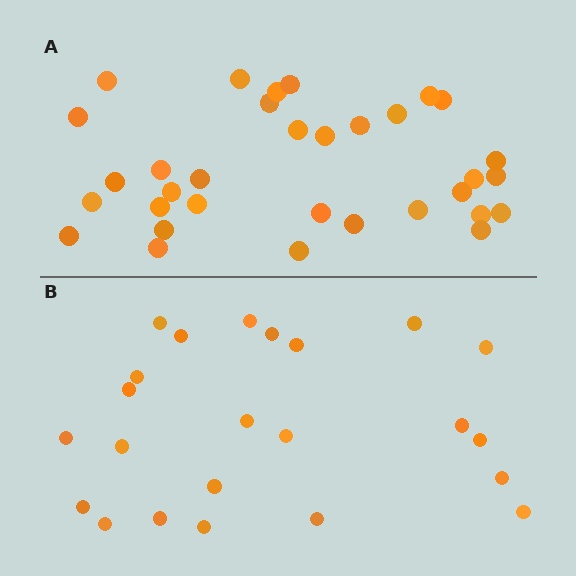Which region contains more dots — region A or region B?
Region A (the top region) has more dots.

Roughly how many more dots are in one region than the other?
Region A has roughly 10 or so more dots than region B.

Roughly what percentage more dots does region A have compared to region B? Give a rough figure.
About 45% more.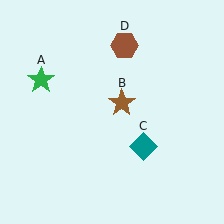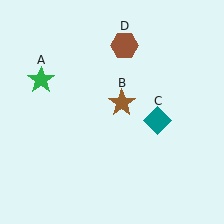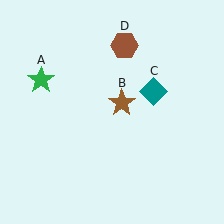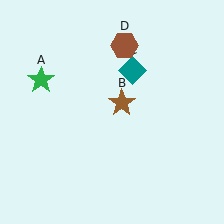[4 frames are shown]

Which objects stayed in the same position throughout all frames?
Green star (object A) and brown star (object B) and brown hexagon (object D) remained stationary.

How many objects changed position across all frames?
1 object changed position: teal diamond (object C).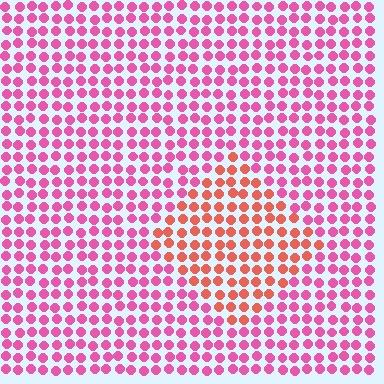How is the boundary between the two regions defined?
The boundary is defined purely by a slight shift in hue (about 40 degrees). Spacing, size, and orientation are identical on both sides.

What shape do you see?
I see a diamond.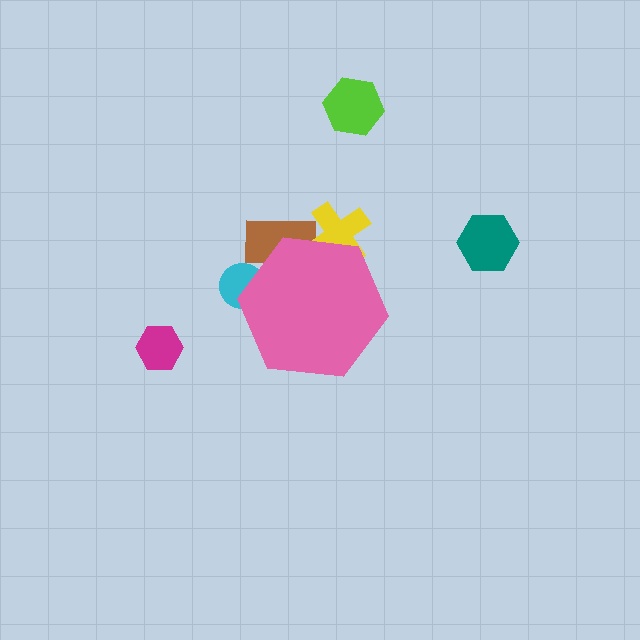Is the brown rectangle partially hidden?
Yes, the brown rectangle is partially hidden behind the pink hexagon.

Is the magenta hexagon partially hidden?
No, the magenta hexagon is fully visible.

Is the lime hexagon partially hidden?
No, the lime hexagon is fully visible.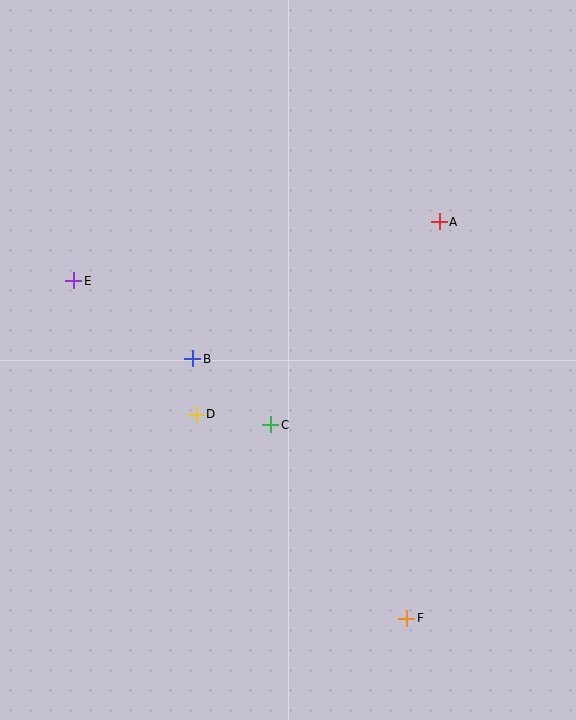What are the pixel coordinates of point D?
Point D is at (196, 414).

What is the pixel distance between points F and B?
The distance between F and B is 336 pixels.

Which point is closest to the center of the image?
Point C at (271, 425) is closest to the center.